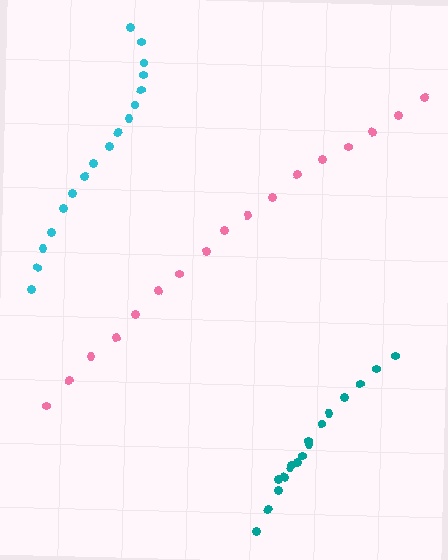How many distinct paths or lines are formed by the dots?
There are 3 distinct paths.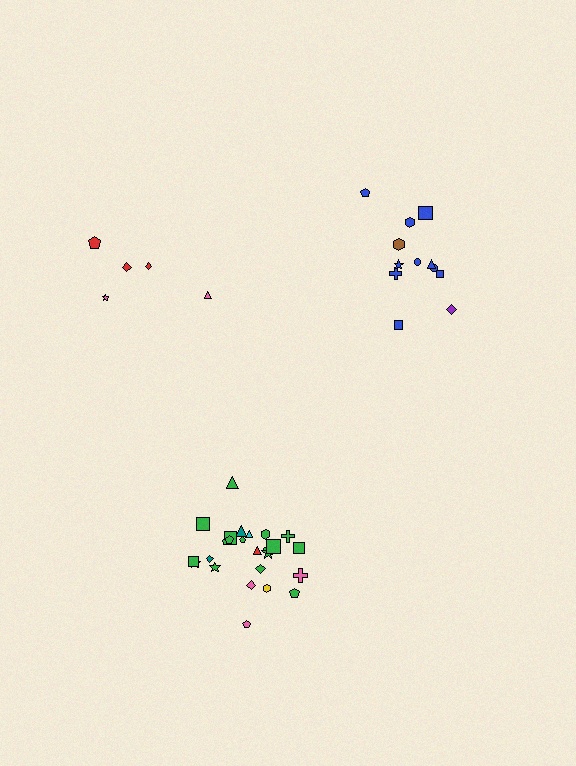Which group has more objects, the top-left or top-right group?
The top-right group.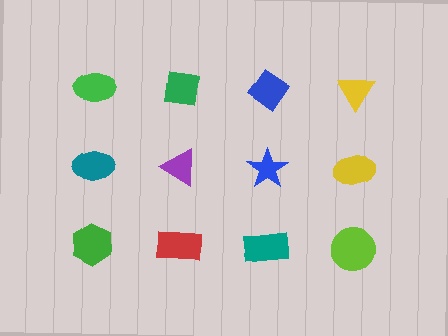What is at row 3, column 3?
A teal rectangle.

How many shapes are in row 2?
4 shapes.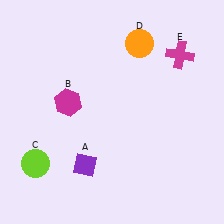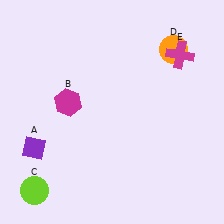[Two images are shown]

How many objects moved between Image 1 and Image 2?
3 objects moved between the two images.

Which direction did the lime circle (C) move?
The lime circle (C) moved down.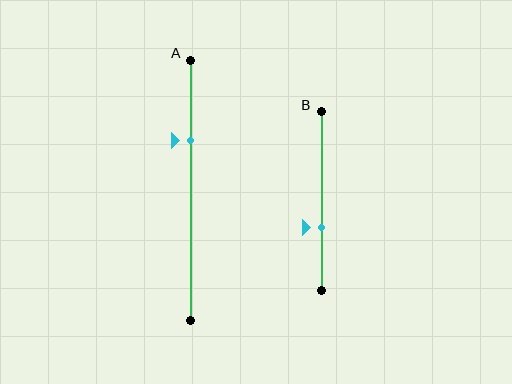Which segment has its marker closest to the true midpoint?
Segment B has its marker closest to the true midpoint.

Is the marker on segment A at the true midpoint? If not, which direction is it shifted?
No, the marker on segment A is shifted upward by about 19% of the segment length.